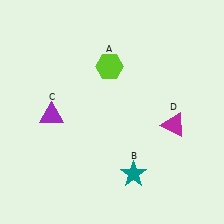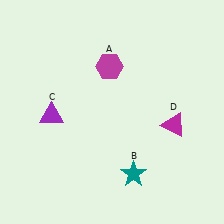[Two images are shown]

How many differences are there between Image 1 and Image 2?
There is 1 difference between the two images.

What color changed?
The hexagon (A) changed from lime in Image 1 to magenta in Image 2.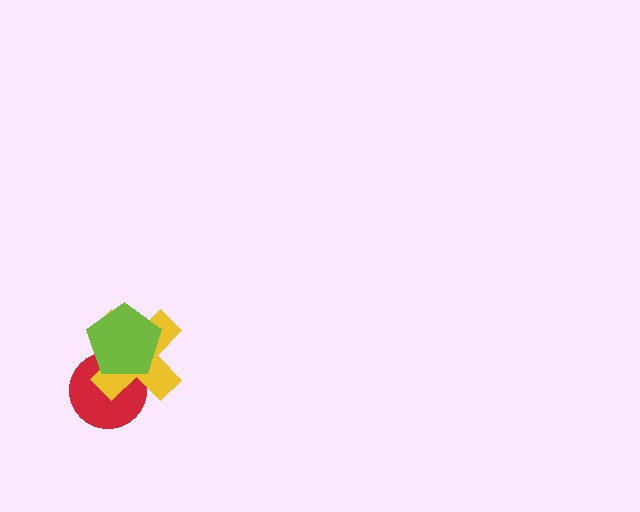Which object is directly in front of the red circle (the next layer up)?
The yellow cross is directly in front of the red circle.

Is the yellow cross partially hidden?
Yes, it is partially covered by another shape.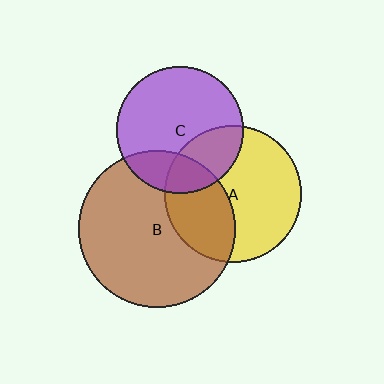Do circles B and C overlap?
Yes.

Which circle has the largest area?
Circle B (brown).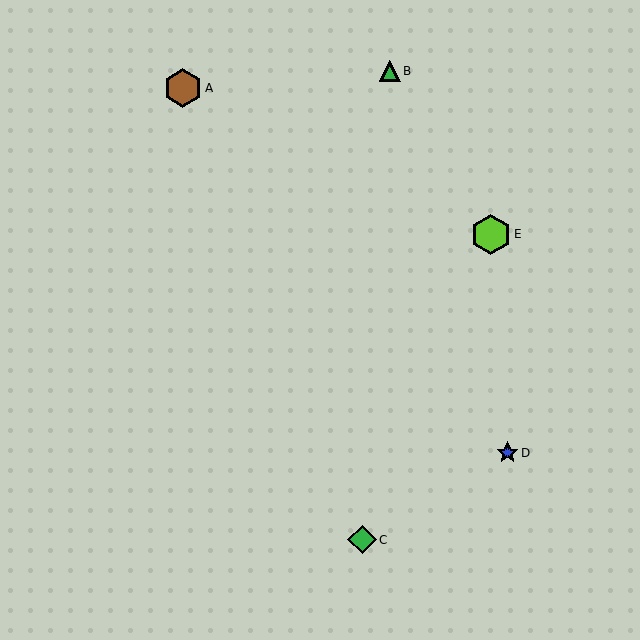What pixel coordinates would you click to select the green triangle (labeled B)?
Click at (390, 71) to select the green triangle B.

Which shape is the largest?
The lime hexagon (labeled E) is the largest.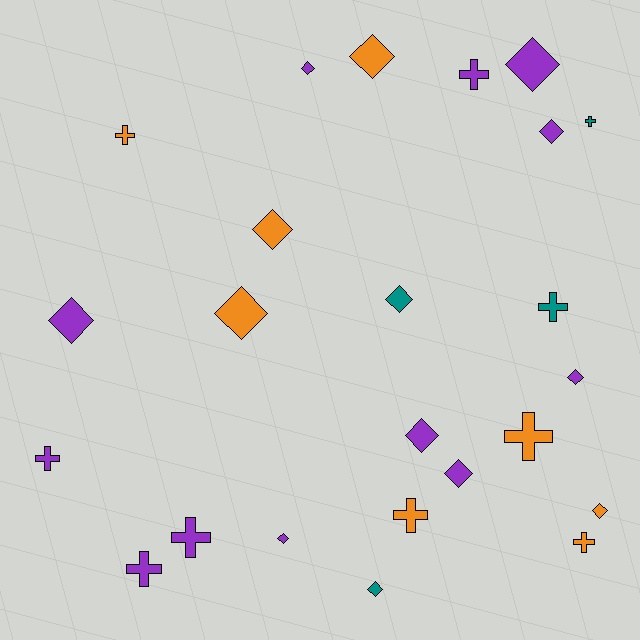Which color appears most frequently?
Purple, with 12 objects.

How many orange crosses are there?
There are 4 orange crosses.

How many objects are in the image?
There are 24 objects.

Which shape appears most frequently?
Diamond, with 14 objects.